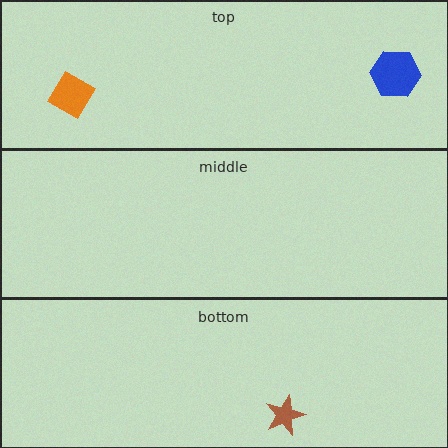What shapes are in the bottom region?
The brown star.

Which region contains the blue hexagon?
The top region.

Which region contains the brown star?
The bottom region.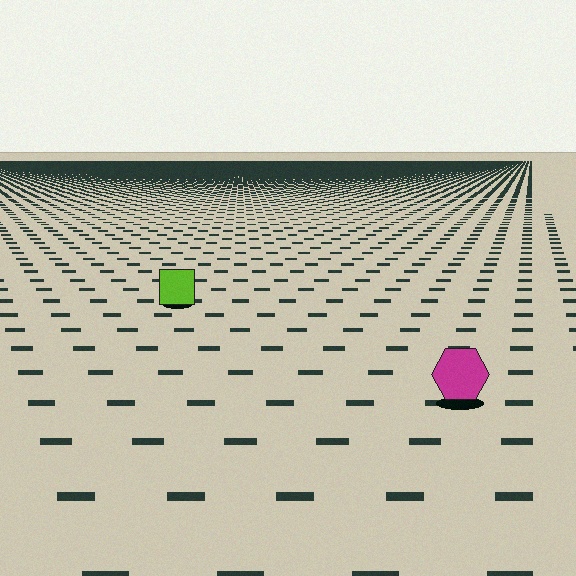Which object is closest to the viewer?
The magenta hexagon is closest. The texture marks near it are larger and more spread out.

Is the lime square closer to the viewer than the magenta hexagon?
No. The magenta hexagon is closer — you can tell from the texture gradient: the ground texture is coarser near it.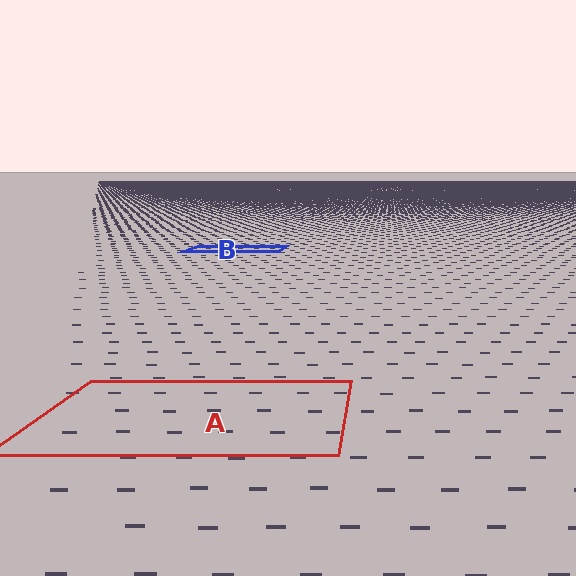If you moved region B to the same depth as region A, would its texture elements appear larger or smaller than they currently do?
They would appear larger. At a closer depth, the same texture elements are projected at a bigger on-screen size.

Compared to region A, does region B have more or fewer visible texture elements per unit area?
Region B has more texture elements per unit area — they are packed more densely because it is farther away.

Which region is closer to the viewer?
Region A is closer. The texture elements there are larger and more spread out.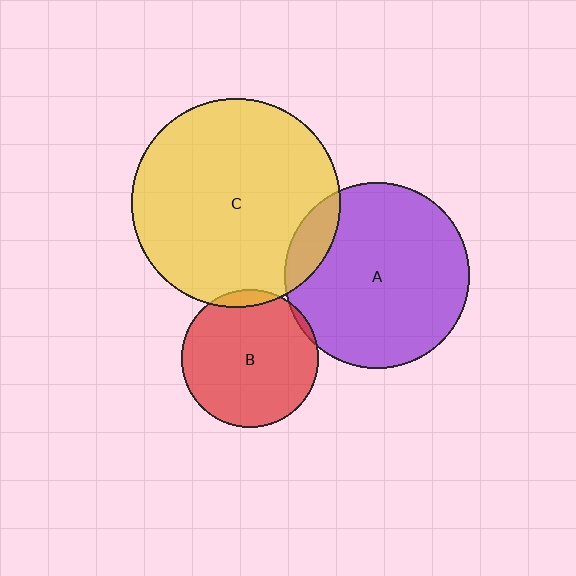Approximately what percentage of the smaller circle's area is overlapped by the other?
Approximately 10%.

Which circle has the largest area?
Circle C (yellow).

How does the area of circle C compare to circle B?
Approximately 2.3 times.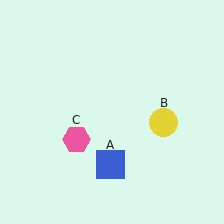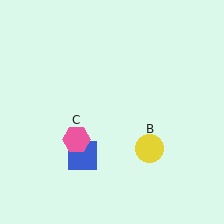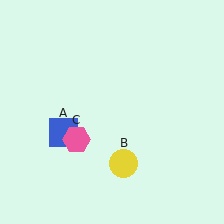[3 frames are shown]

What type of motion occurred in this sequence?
The blue square (object A), yellow circle (object B) rotated clockwise around the center of the scene.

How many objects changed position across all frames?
2 objects changed position: blue square (object A), yellow circle (object B).